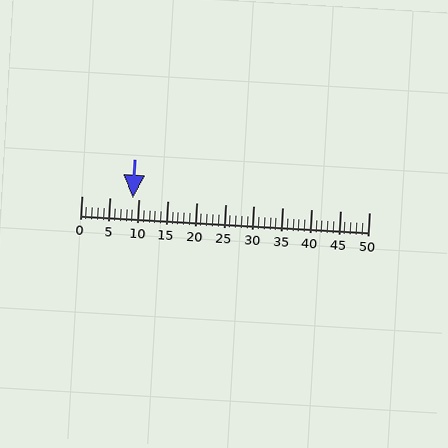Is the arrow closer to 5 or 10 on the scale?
The arrow is closer to 10.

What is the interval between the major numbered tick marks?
The major tick marks are spaced 5 units apart.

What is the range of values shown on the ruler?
The ruler shows values from 0 to 50.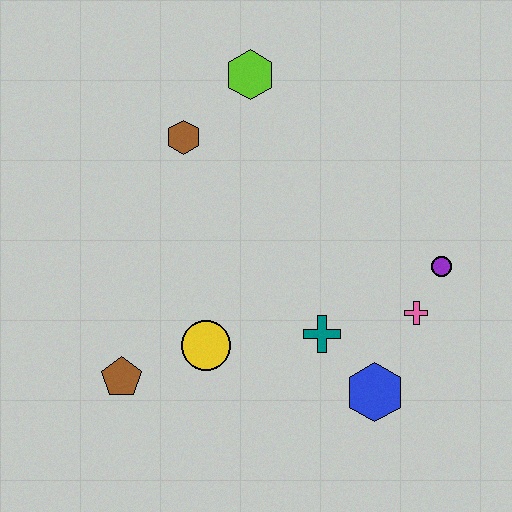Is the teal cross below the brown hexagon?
Yes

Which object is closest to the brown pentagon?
The yellow circle is closest to the brown pentagon.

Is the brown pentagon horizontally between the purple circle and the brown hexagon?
No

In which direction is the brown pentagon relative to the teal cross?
The brown pentagon is to the left of the teal cross.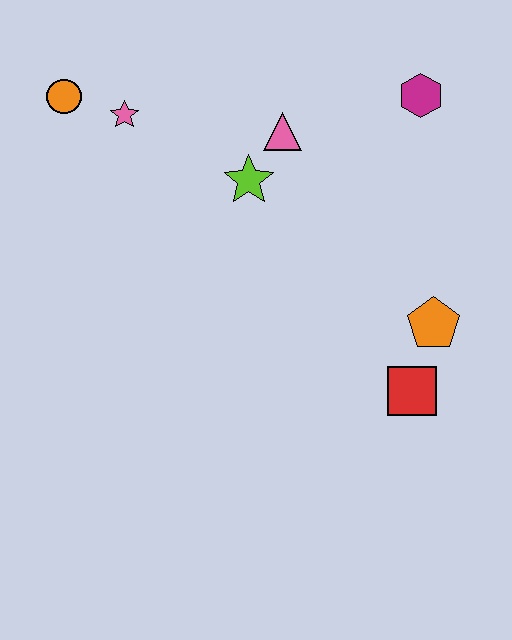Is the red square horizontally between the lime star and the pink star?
No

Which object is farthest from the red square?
The orange circle is farthest from the red square.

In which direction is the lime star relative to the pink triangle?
The lime star is below the pink triangle.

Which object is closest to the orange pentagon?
The red square is closest to the orange pentagon.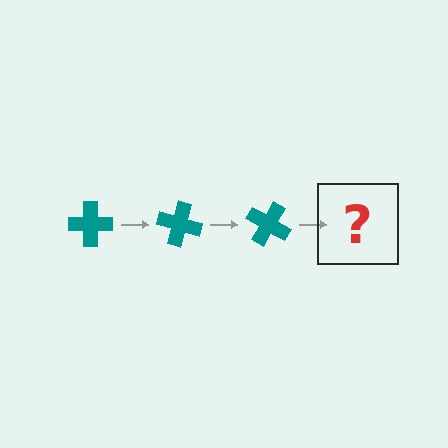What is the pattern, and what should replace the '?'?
The pattern is that the cross rotates 15 degrees each step. The '?' should be a teal cross rotated 45 degrees.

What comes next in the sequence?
The next element should be a teal cross rotated 45 degrees.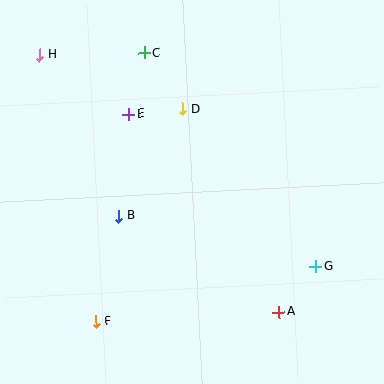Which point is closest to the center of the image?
Point B at (119, 216) is closest to the center.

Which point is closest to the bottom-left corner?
Point F is closest to the bottom-left corner.